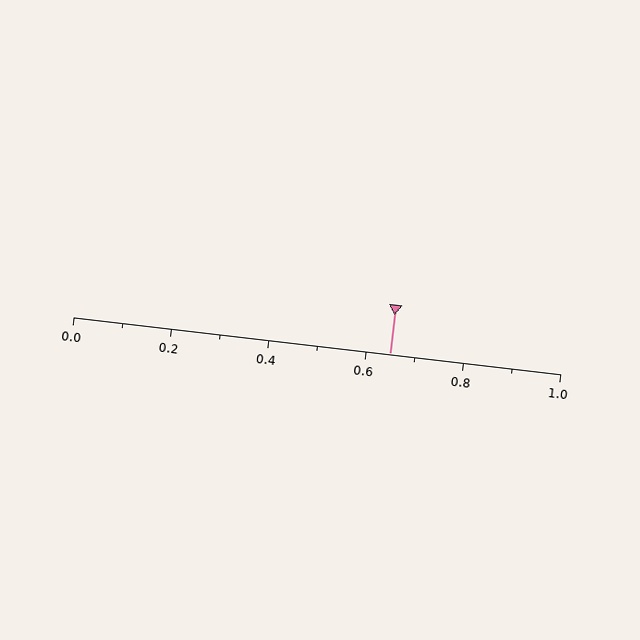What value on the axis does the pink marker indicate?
The marker indicates approximately 0.65.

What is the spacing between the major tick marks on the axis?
The major ticks are spaced 0.2 apart.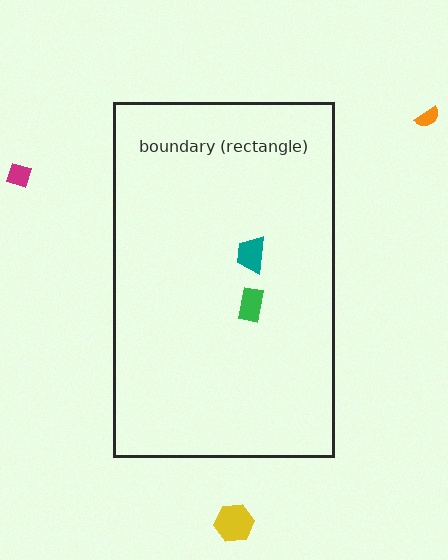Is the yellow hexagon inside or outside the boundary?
Outside.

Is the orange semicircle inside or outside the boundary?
Outside.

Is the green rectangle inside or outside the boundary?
Inside.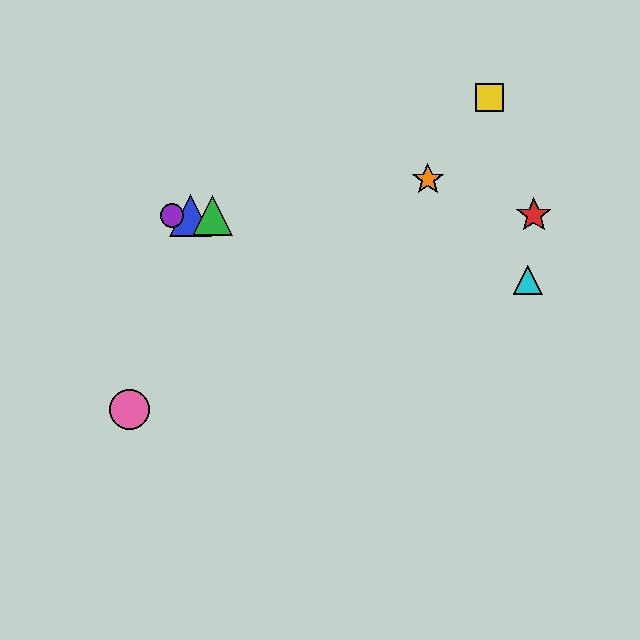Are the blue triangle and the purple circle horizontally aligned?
Yes, both are at y≈215.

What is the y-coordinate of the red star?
The red star is at y≈215.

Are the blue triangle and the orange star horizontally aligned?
No, the blue triangle is at y≈215 and the orange star is at y≈180.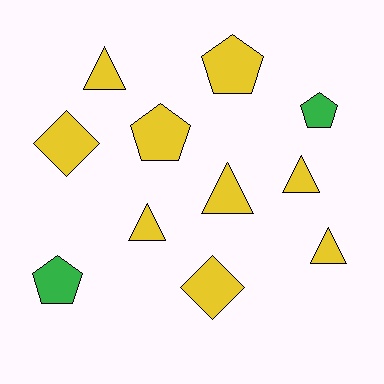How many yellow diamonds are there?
There are 2 yellow diamonds.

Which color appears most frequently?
Yellow, with 9 objects.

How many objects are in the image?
There are 11 objects.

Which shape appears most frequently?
Triangle, with 5 objects.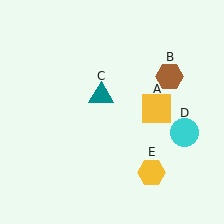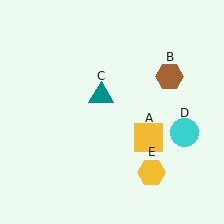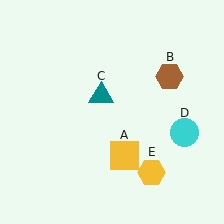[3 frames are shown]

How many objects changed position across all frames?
1 object changed position: yellow square (object A).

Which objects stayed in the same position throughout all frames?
Brown hexagon (object B) and teal triangle (object C) and cyan circle (object D) and yellow hexagon (object E) remained stationary.